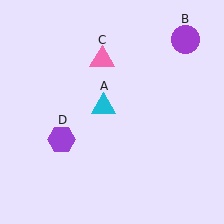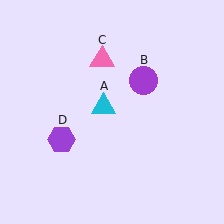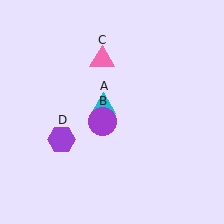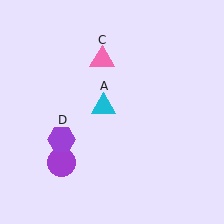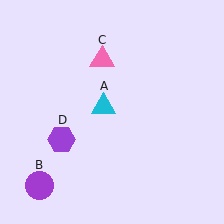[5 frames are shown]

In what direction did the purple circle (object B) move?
The purple circle (object B) moved down and to the left.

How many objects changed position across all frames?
1 object changed position: purple circle (object B).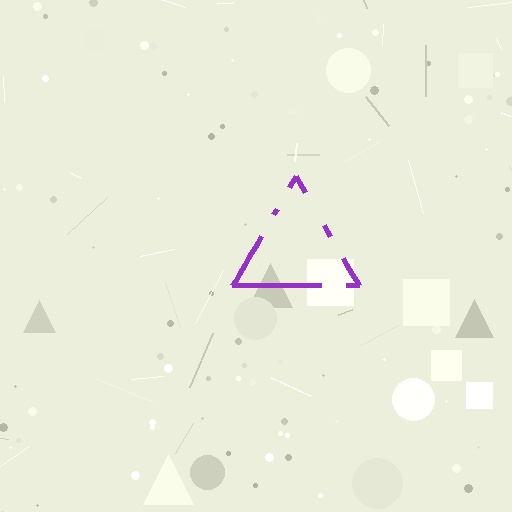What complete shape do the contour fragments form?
The contour fragments form a triangle.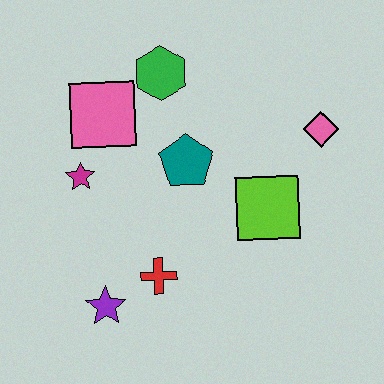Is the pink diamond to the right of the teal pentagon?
Yes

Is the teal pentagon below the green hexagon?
Yes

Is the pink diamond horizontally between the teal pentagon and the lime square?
No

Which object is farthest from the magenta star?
The pink diamond is farthest from the magenta star.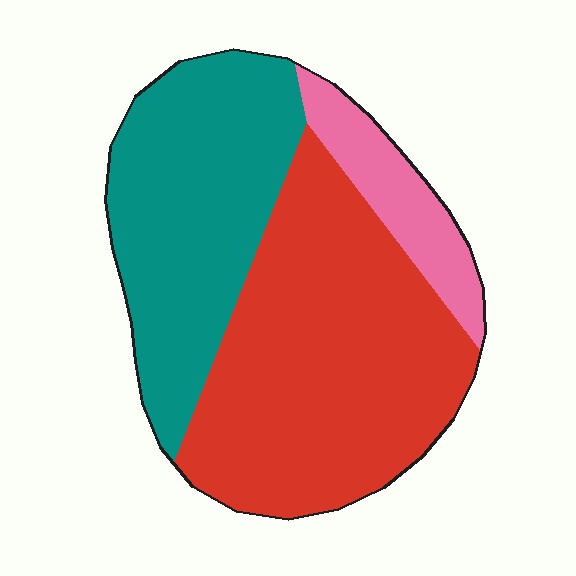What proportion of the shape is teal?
Teal covers around 35% of the shape.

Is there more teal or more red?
Red.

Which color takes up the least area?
Pink, at roughly 10%.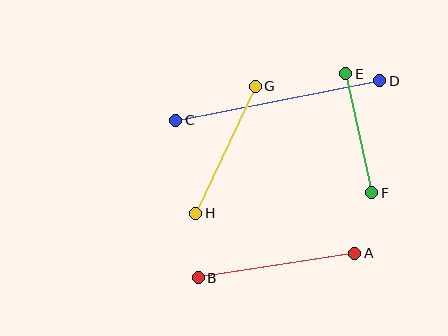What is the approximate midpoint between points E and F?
The midpoint is at approximately (359, 133) pixels.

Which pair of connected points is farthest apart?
Points C and D are farthest apart.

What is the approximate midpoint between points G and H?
The midpoint is at approximately (225, 150) pixels.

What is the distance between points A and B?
The distance is approximately 158 pixels.